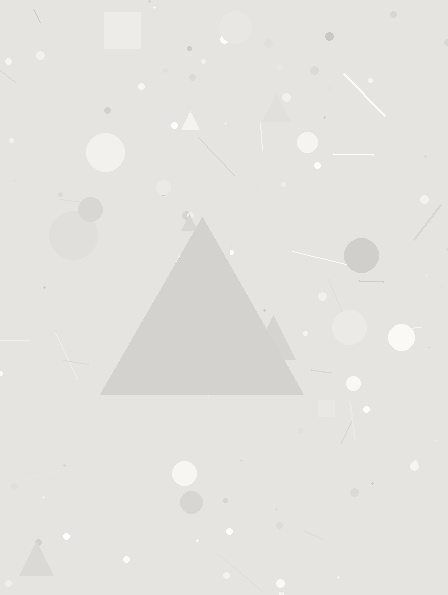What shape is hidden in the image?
A triangle is hidden in the image.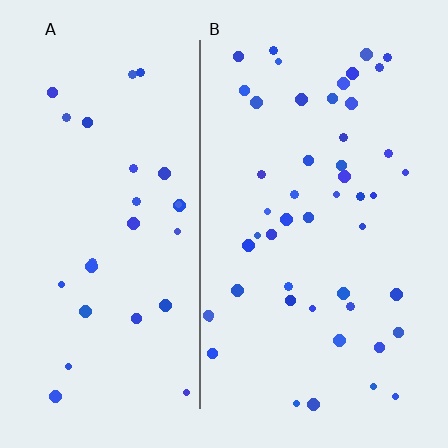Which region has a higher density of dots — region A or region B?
B (the right).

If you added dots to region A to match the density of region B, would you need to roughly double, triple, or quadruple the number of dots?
Approximately double.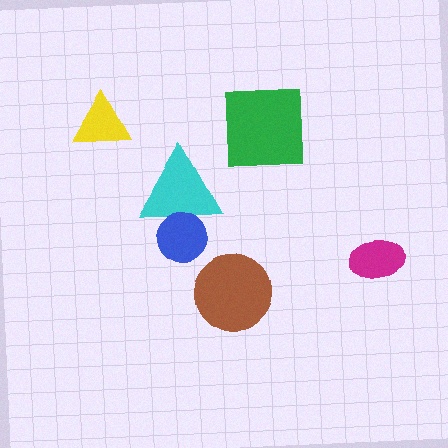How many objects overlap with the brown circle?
0 objects overlap with the brown circle.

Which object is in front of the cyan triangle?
The blue circle is in front of the cyan triangle.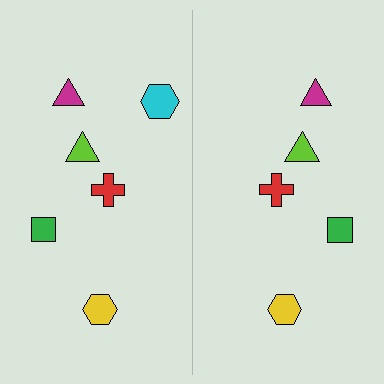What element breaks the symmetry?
A cyan hexagon is missing from the right side.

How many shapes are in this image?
There are 11 shapes in this image.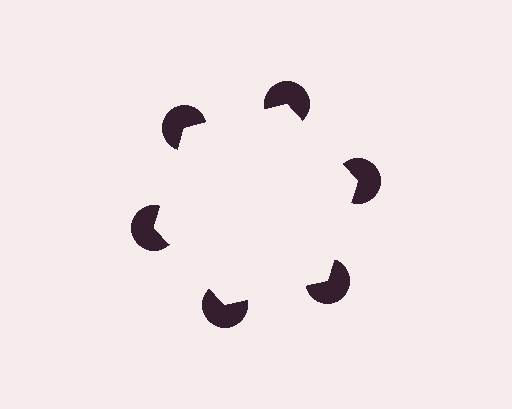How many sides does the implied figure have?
6 sides.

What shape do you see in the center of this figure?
An illusory hexagon — its edges are inferred from the aligned wedge cuts in the pac-man discs, not physically drawn.